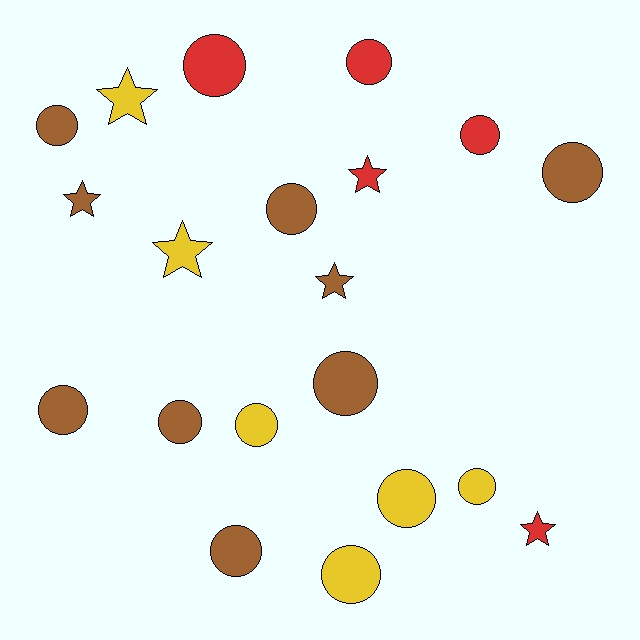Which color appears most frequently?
Brown, with 9 objects.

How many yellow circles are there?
There are 4 yellow circles.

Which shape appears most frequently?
Circle, with 14 objects.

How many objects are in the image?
There are 20 objects.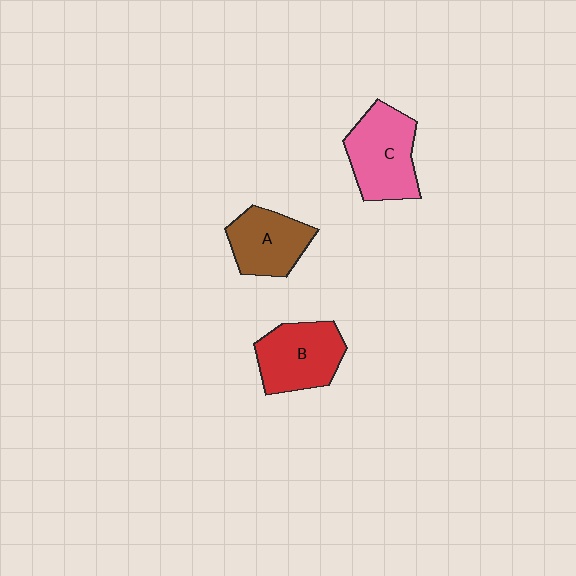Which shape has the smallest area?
Shape A (brown).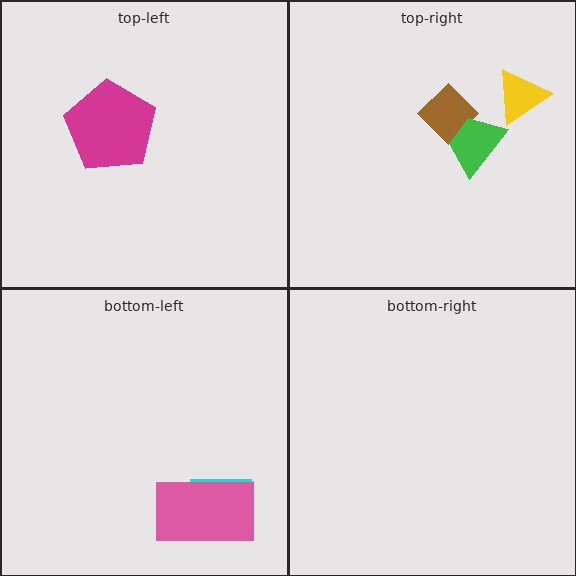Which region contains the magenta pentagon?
The top-left region.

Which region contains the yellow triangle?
The top-right region.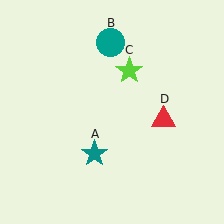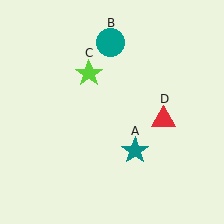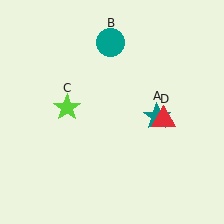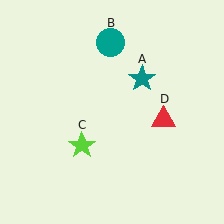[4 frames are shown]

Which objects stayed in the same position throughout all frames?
Teal circle (object B) and red triangle (object D) remained stationary.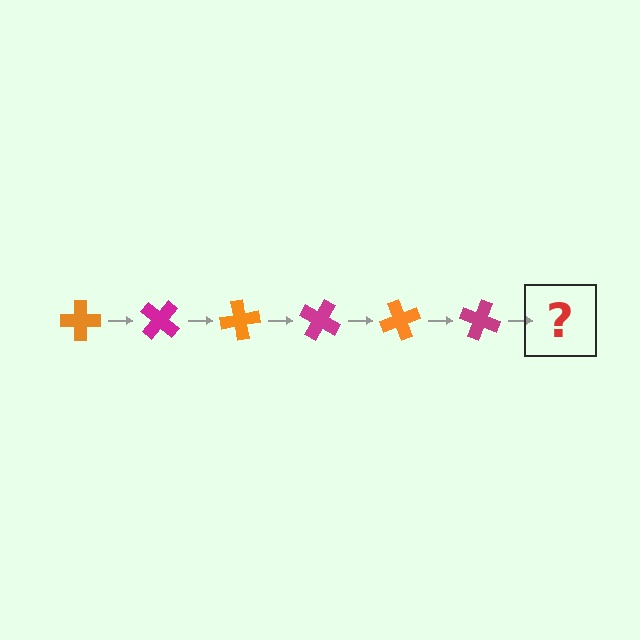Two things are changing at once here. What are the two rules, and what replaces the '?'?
The two rules are that it rotates 40 degrees each step and the color cycles through orange and magenta. The '?' should be an orange cross, rotated 240 degrees from the start.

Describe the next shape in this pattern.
It should be an orange cross, rotated 240 degrees from the start.